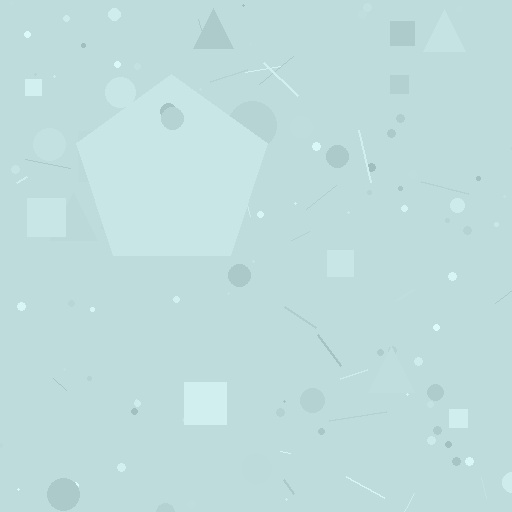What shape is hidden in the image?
A pentagon is hidden in the image.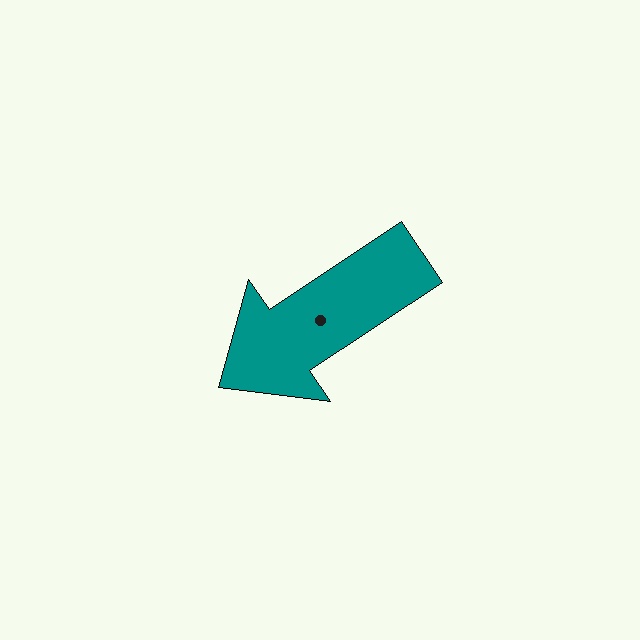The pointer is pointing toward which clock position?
Roughly 8 o'clock.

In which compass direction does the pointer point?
Southwest.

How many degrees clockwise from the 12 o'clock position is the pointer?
Approximately 236 degrees.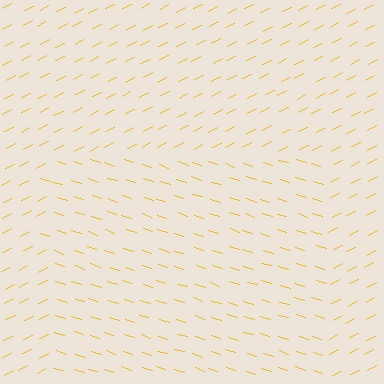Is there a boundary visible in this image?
Yes, there is a texture boundary formed by a change in line orientation.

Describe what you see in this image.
The image is filled with small yellow line segments. A rectangle region in the image has lines oriented differently from the surrounding lines, creating a visible texture boundary.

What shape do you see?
I see a rectangle.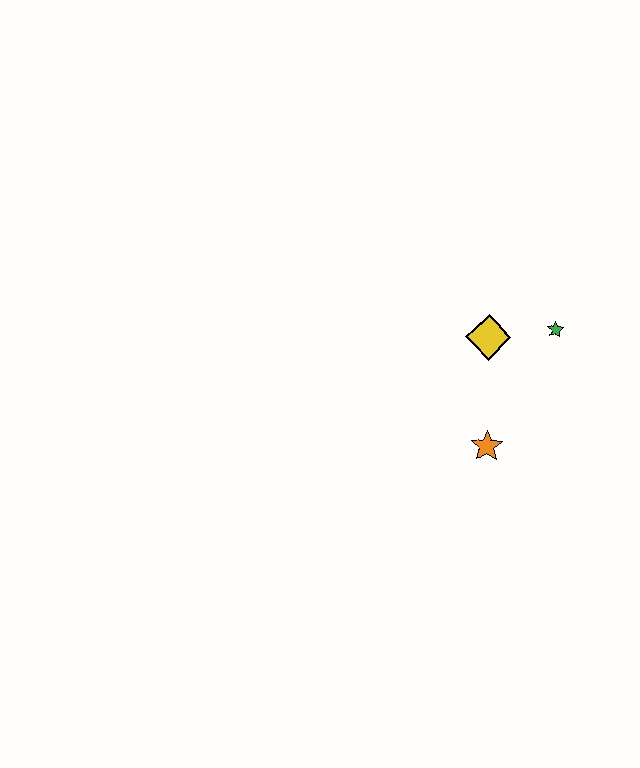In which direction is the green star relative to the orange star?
The green star is above the orange star.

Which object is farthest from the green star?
The orange star is farthest from the green star.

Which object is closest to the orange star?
The yellow diamond is closest to the orange star.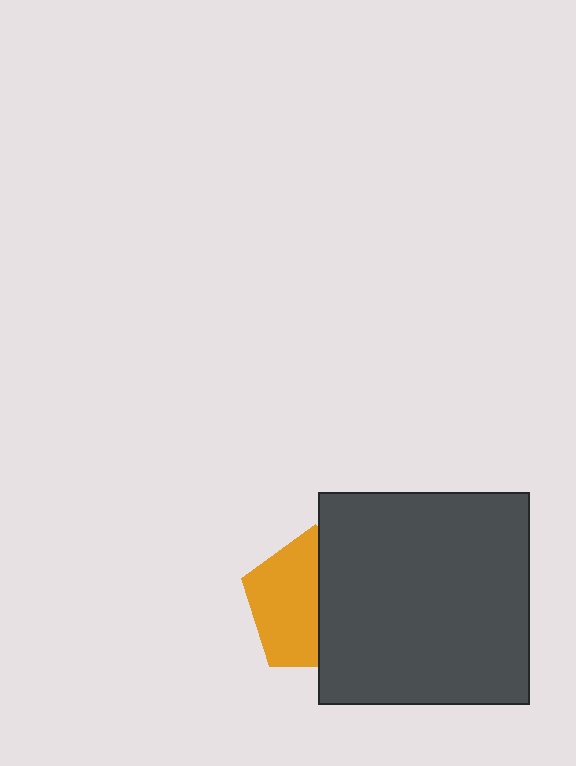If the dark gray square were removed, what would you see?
You would see the complete orange pentagon.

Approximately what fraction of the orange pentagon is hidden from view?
Roughly 48% of the orange pentagon is hidden behind the dark gray square.